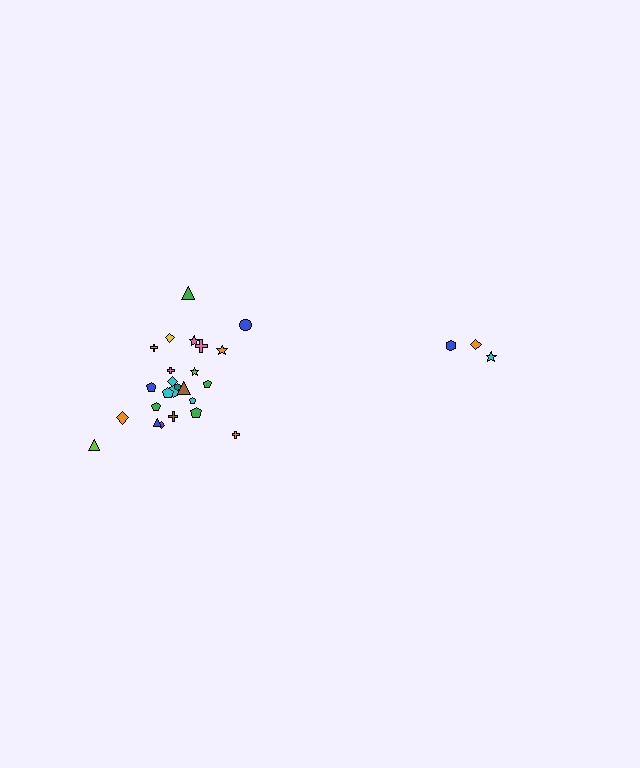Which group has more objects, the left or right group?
The left group.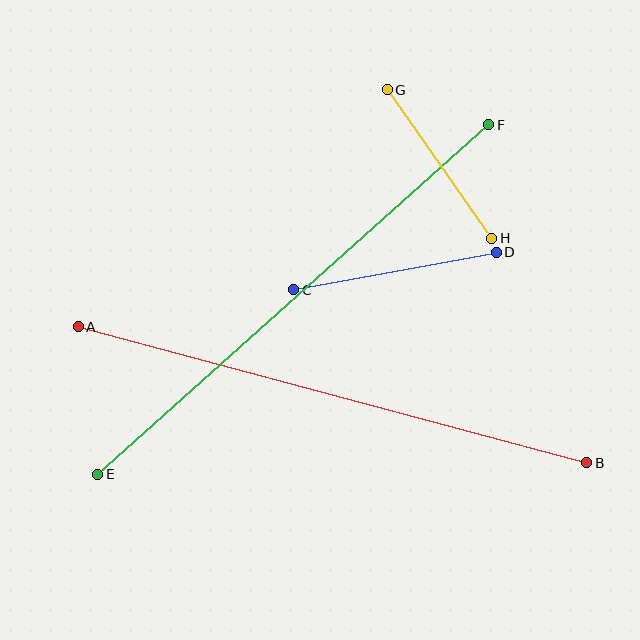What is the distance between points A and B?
The distance is approximately 526 pixels.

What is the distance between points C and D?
The distance is approximately 206 pixels.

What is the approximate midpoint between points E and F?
The midpoint is at approximately (293, 299) pixels.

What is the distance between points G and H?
The distance is approximately 182 pixels.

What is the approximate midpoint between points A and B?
The midpoint is at approximately (333, 395) pixels.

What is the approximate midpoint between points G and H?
The midpoint is at approximately (439, 164) pixels.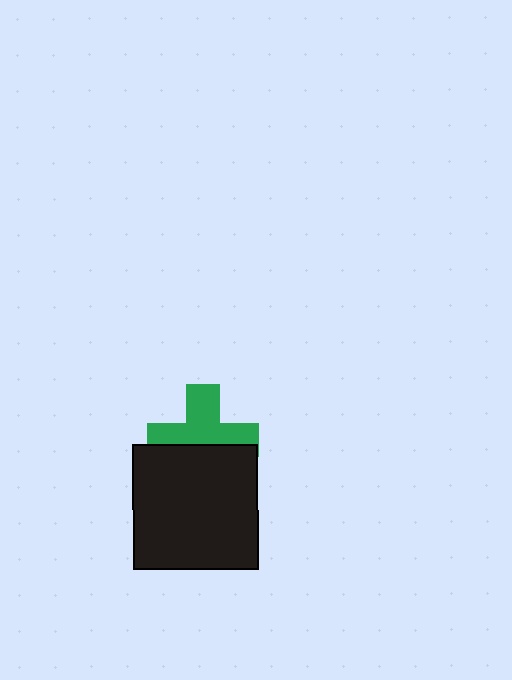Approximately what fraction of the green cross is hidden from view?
Roughly 44% of the green cross is hidden behind the black square.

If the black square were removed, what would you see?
You would see the complete green cross.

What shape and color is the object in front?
The object in front is a black square.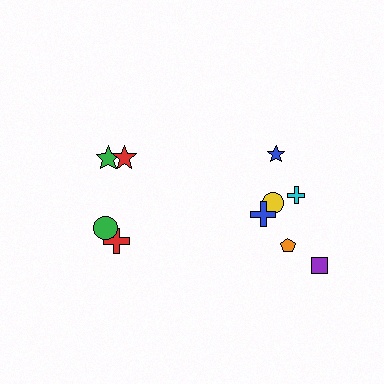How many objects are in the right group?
There are 6 objects.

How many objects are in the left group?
There are 4 objects.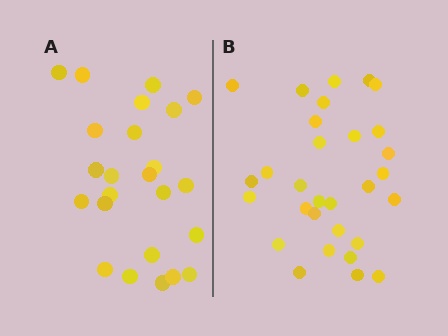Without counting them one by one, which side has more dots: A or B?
Region B (the right region) has more dots.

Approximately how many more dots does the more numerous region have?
Region B has about 6 more dots than region A.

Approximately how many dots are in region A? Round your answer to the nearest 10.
About 20 dots. (The exact count is 24, which rounds to 20.)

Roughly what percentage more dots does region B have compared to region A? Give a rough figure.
About 25% more.